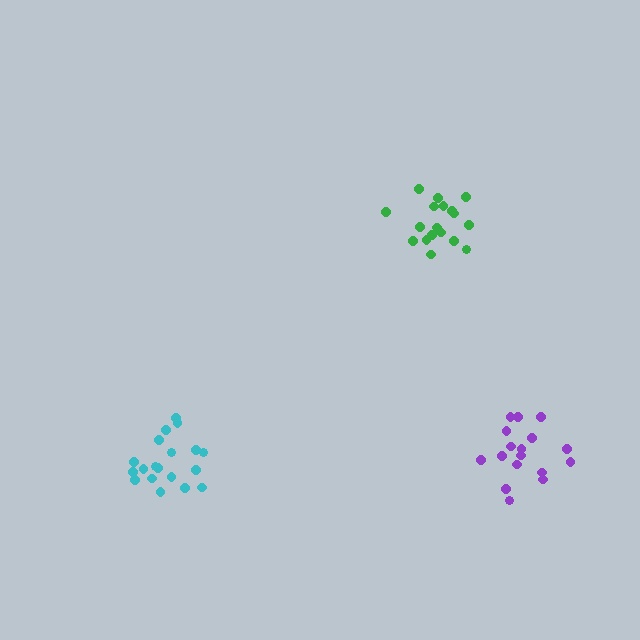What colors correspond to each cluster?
The clusters are colored: cyan, purple, green.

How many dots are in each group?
Group 1: 19 dots, Group 2: 17 dots, Group 3: 18 dots (54 total).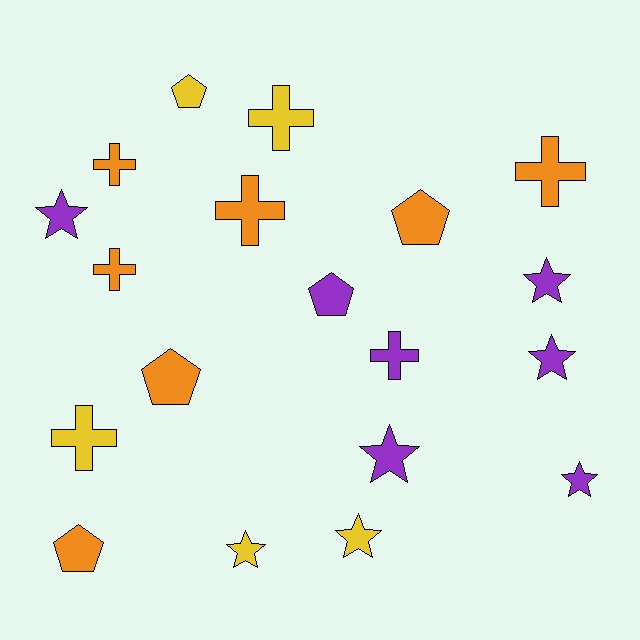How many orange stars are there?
There are no orange stars.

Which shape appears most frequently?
Star, with 7 objects.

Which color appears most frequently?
Purple, with 7 objects.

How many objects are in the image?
There are 19 objects.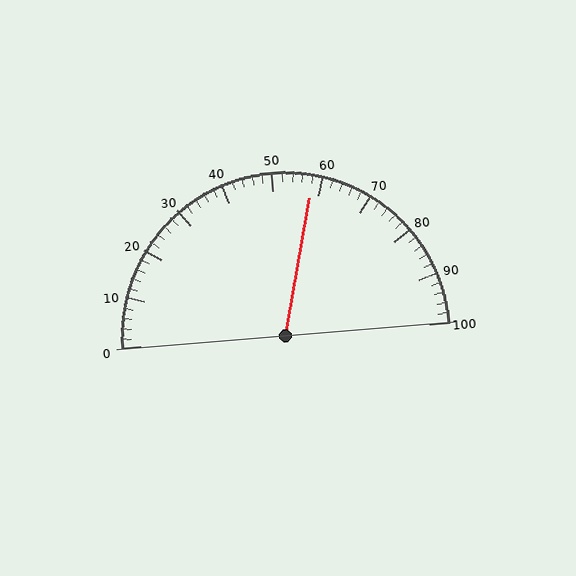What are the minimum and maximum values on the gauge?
The gauge ranges from 0 to 100.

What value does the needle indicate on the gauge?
The needle indicates approximately 58.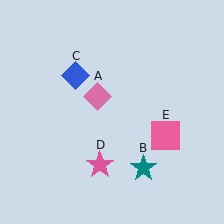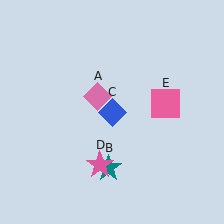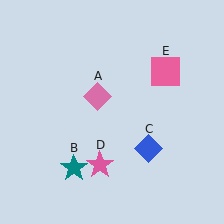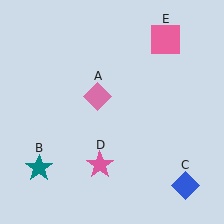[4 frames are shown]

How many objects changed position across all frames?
3 objects changed position: teal star (object B), blue diamond (object C), pink square (object E).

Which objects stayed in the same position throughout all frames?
Pink diamond (object A) and pink star (object D) remained stationary.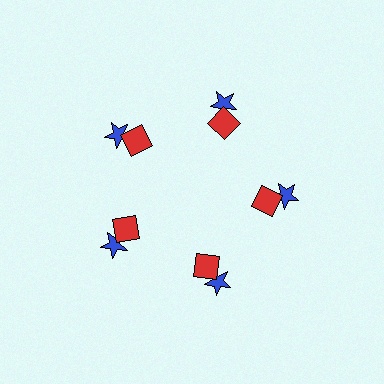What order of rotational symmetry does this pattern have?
This pattern has 5-fold rotational symmetry.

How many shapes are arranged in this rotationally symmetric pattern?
There are 10 shapes, arranged in 5 groups of 2.